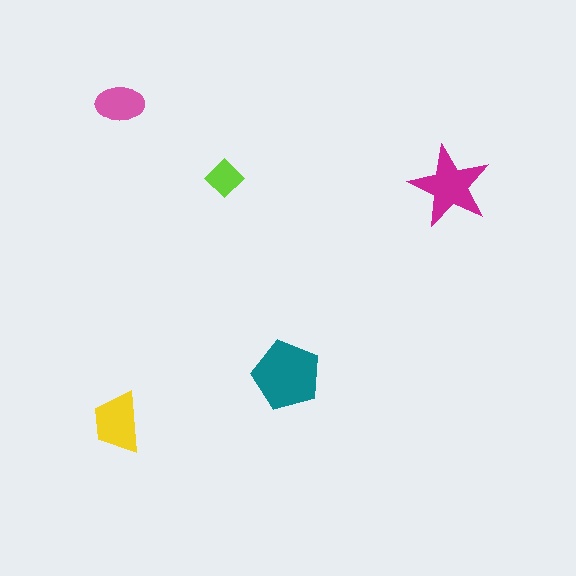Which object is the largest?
The teal pentagon.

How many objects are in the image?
There are 5 objects in the image.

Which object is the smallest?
The lime diamond.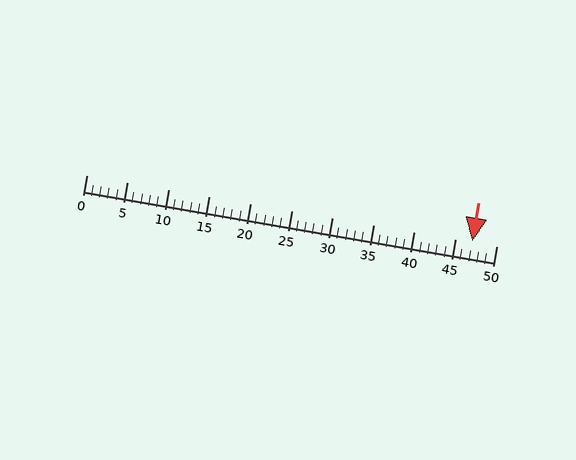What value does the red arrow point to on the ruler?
The red arrow points to approximately 47.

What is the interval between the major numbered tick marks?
The major tick marks are spaced 5 units apart.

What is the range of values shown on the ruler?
The ruler shows values from 0 to 50.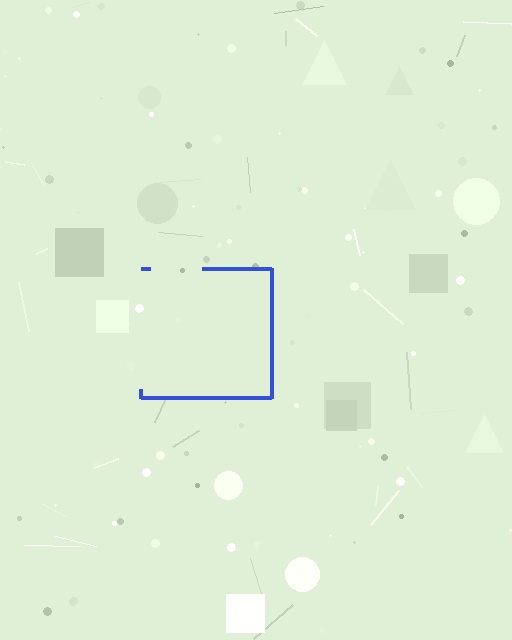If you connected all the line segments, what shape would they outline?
They would outline a square.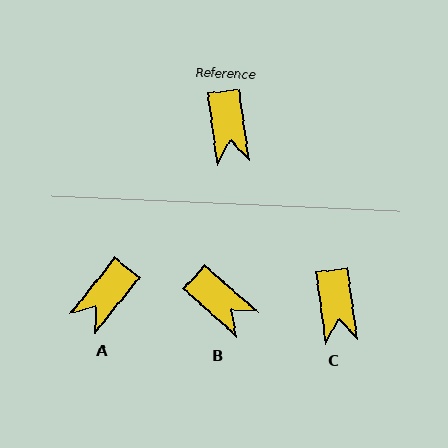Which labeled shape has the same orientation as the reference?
C.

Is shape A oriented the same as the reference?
No, it is off by about 46 degrees.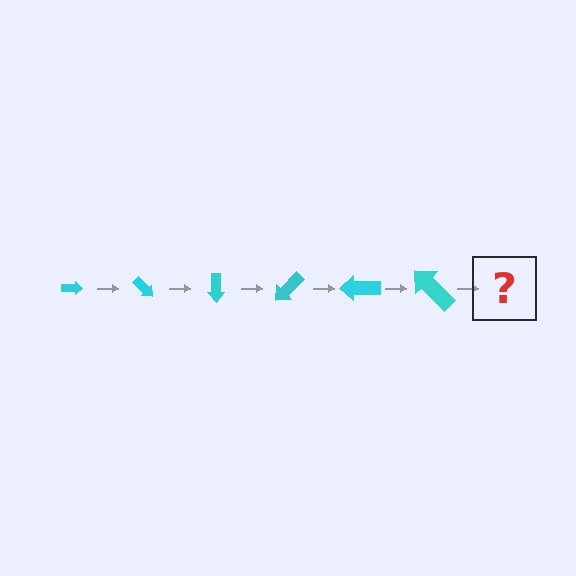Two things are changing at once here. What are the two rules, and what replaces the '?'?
The two rules are that the arrow grows larger each step and it rotates 45 degrees each step. The '?' should be an arrow, larger than the previous one and rotated 270 degrees from the start.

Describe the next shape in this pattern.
It should be an arrow, larger than the previous one and rotated 270 degrees from the start.